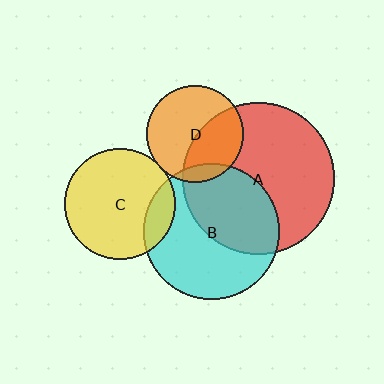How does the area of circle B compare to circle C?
Approximately 1.5 times.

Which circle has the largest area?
Circle A (red).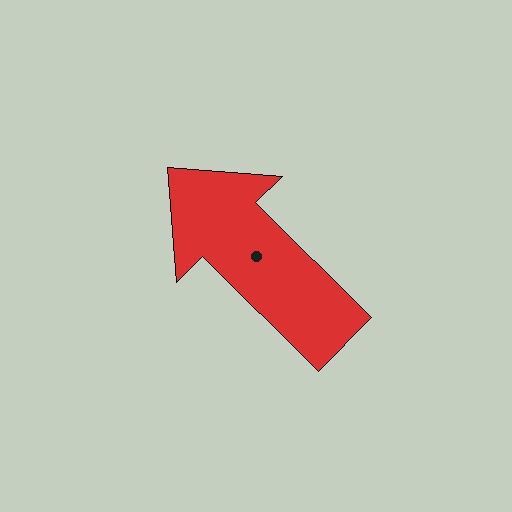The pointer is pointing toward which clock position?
Roughly 10 o'clock.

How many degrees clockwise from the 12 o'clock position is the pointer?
Approximately 315 degrees.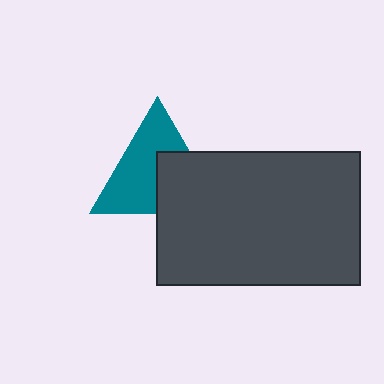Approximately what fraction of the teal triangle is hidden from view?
Roughly 40% of the teal triangle is hidden behind the dark gray rectangle.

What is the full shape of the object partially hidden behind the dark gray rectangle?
The partially hidden object is a teal triangle.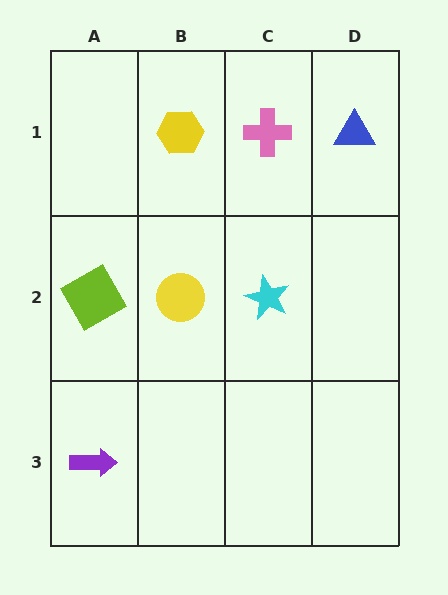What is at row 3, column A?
A purple arrow.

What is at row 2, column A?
A lime square.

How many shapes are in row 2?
3 shapes.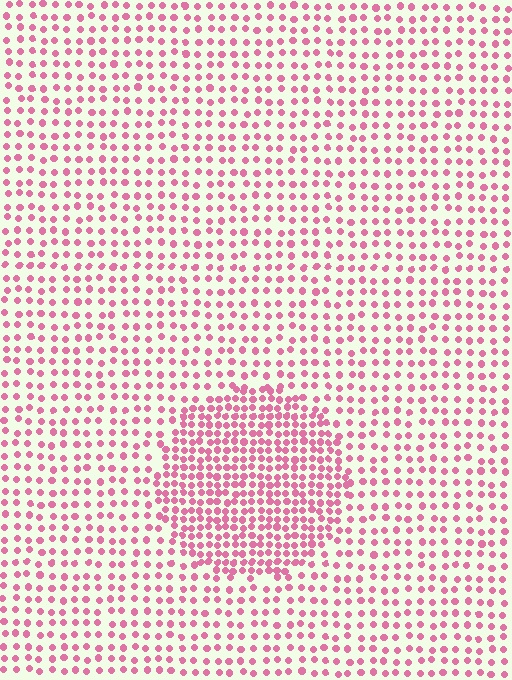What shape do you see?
I see a circle.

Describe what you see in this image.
The image contains small pink elements arranged at two different densities. A circle-shaped region is visible where the elements are more densely packed than the surrounding area.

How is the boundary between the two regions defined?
The boundary is defined by a change in element density (approximately 1.9x ratio). All elements are the same color, size, and shape.